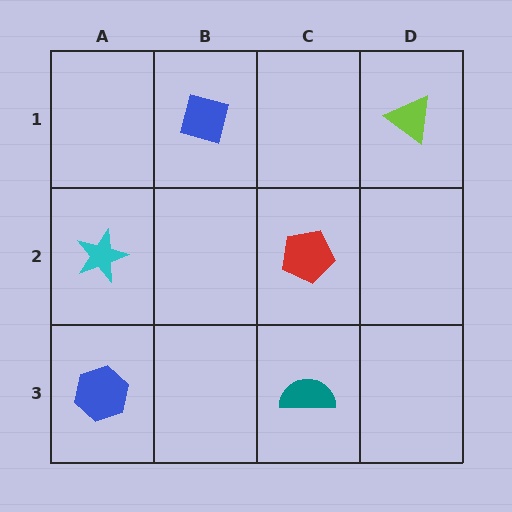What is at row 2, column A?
A cyan star.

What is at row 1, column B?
A blue square.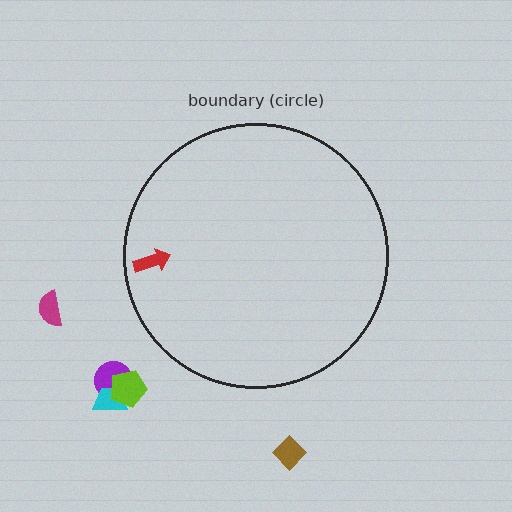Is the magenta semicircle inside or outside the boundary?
Outside.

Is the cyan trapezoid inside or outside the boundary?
Outside.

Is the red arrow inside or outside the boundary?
Inside.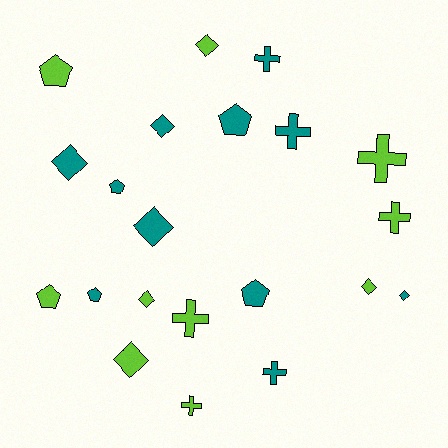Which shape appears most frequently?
Diamond, with 8 objects.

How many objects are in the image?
There are 21 objects.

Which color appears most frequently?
Teal, with 11 objects.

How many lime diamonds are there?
There are 4 lime diamonds.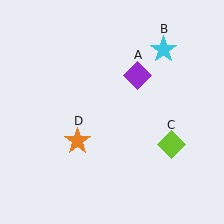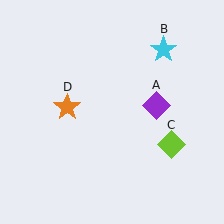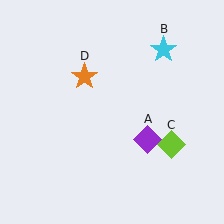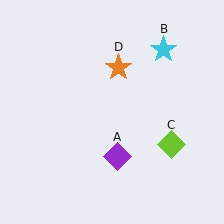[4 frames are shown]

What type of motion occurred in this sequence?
The purple diamond (object A), orange star (object D) rotated clockwise around the center of the scene.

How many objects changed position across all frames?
2 objects changed position: purple diamond (object A), orange star (object D).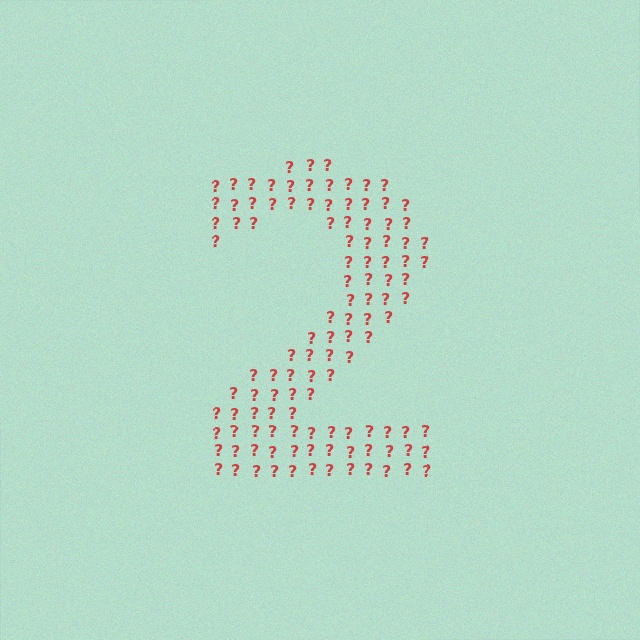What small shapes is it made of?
It is made of small question marks.